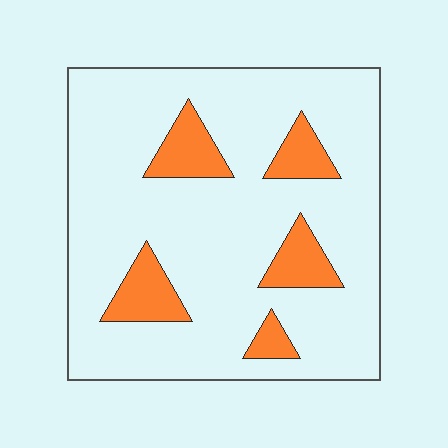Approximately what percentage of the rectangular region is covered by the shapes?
Approximately 15%.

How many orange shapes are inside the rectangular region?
5.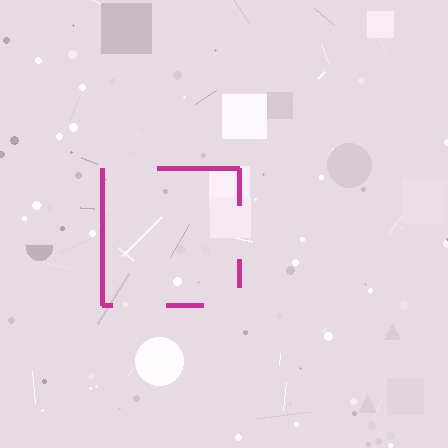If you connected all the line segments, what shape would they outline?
They would outline a square.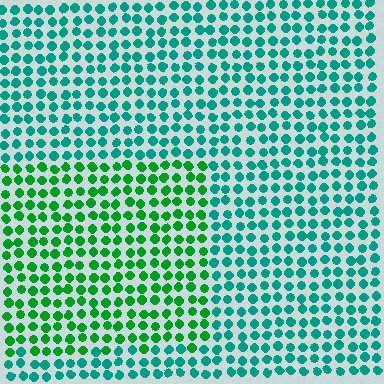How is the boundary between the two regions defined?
The boundary is defined purely by a slight shift in hue (about 37 degrees). Spacing, size, and orientation are identical on both sides.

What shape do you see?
I see a rectangle.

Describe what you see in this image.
The image is filled with small teal elements in a uniform arrangement. A rectangle-shaped region is visible where the elements are tinted to a slightly different hue, forming a subtle color boundary.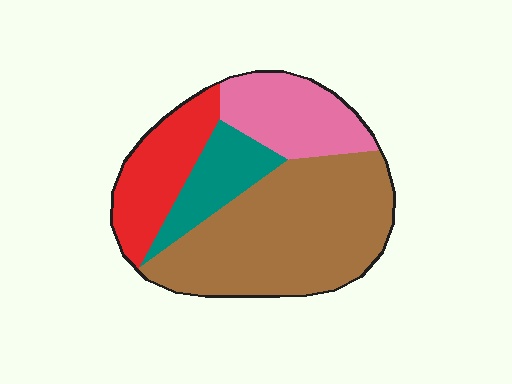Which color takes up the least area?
Teal, at roughly 15%.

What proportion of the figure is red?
Red takes up about one fifth (1/5) of the figure.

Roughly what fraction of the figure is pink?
Pink takes up about one fifth (1/5) of the figure.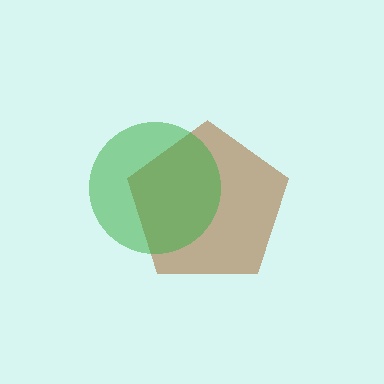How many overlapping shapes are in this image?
There are 2 overlapping shapes in the image.